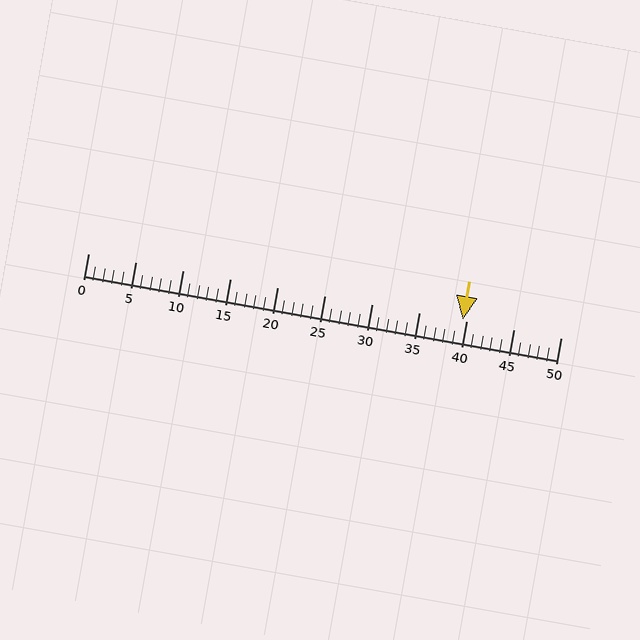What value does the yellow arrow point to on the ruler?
The yellow arrow points to approximately 40.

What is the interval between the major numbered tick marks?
The major tick marks are spaced 5 units apart.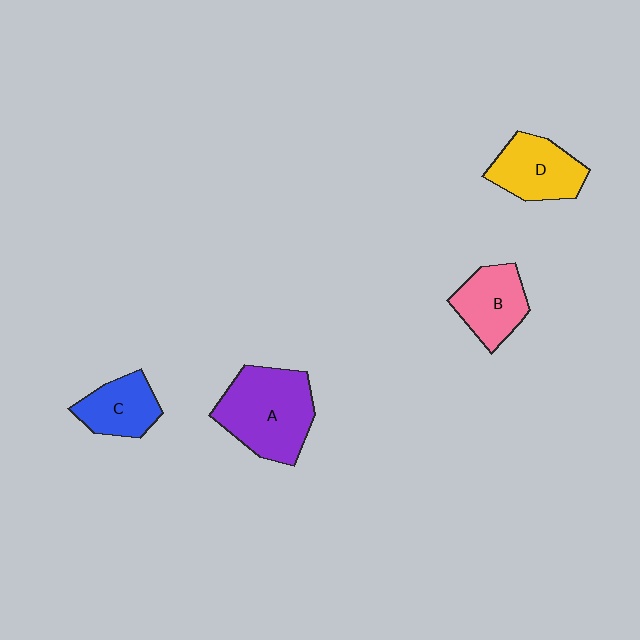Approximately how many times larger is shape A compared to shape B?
Approximately 1.6 times.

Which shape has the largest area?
Shape A (purple).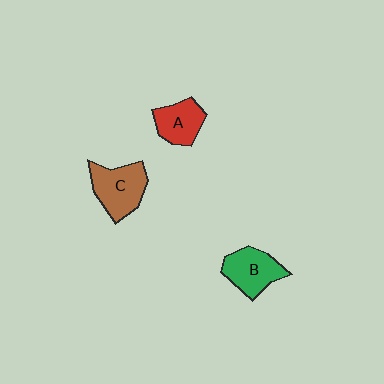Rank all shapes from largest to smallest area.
From largest to smallest: C (brown), B (green), A (red).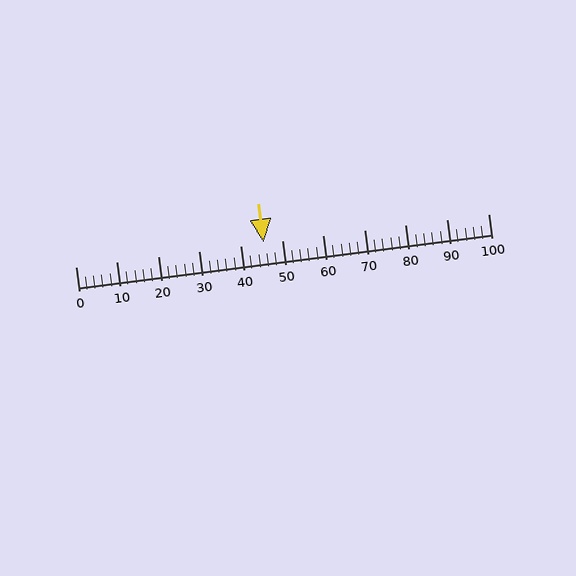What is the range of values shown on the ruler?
The ruler shows values from 0 to 100.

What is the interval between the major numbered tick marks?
The major tick marks are spaced 10 units apart.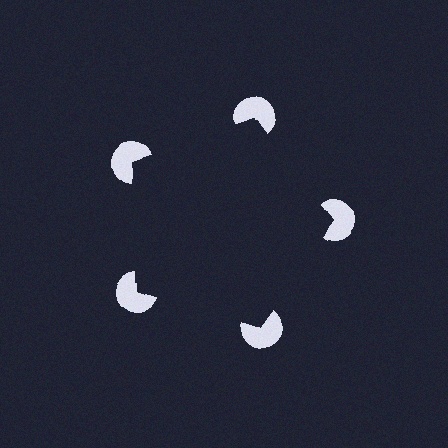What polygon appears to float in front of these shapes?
An illusory pentagon — its edges are inferred from the aligned wedge cuts in the pac-man discs, not physically drawn.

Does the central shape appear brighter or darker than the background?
It typically appears slightly darker than the background, even though no actual brightness change is drawn.